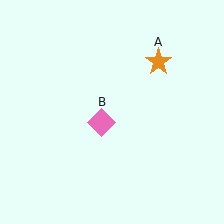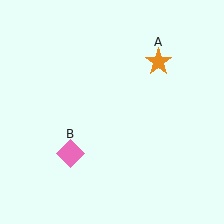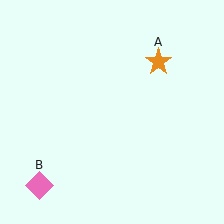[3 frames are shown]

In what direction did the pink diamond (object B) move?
The pink diamond (object B) moved down and to the left.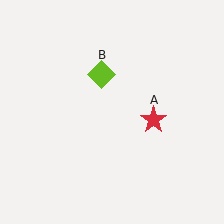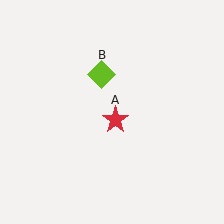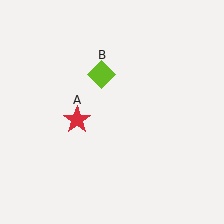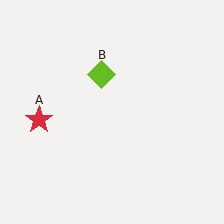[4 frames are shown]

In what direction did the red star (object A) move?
The red star (object A) moved left.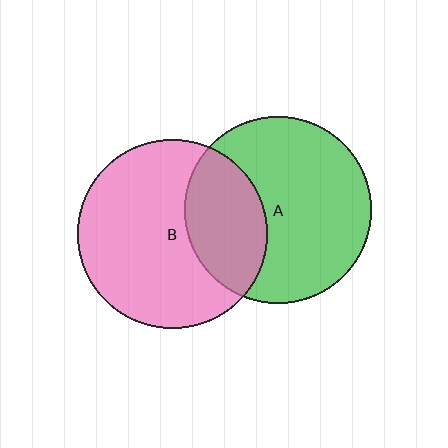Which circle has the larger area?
Circle B (pink).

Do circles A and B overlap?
Yes.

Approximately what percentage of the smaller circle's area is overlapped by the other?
Approximately 30%.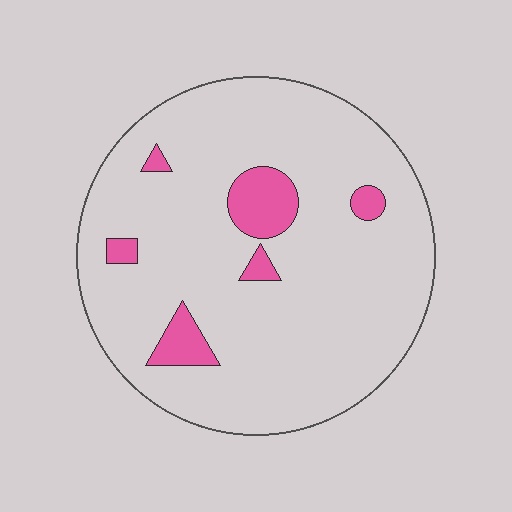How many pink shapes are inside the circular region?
6.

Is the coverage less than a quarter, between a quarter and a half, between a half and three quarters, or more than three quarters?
Less than a quarter.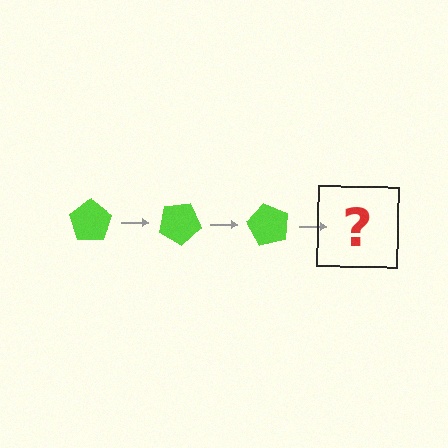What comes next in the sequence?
The next element should be a lime pentagon rotated 90 degrees.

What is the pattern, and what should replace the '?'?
The pattern is that the pentagon rotates 30 degrees each step. The '?' should be a lime pentagon rotated 90 degrees.